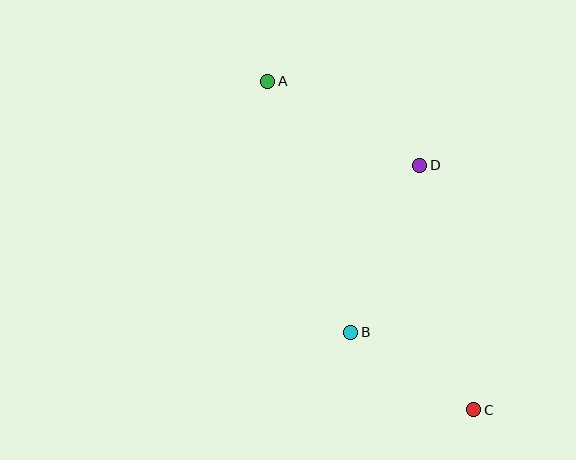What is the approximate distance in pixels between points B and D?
The distance between B and D is approximately 181 pixels.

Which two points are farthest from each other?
Points A and C are farthest from each other.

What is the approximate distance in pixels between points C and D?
The distance between C and D is approximately 251 pixels.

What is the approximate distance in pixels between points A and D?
The distance between A and D is approximately 174 pixels.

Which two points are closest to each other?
Points B and C are closest to each other.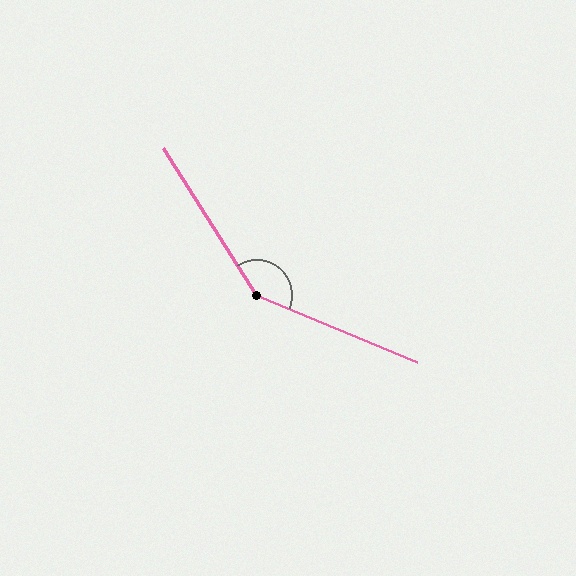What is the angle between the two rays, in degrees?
Approximately 145 degrees.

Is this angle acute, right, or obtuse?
It is obtuse.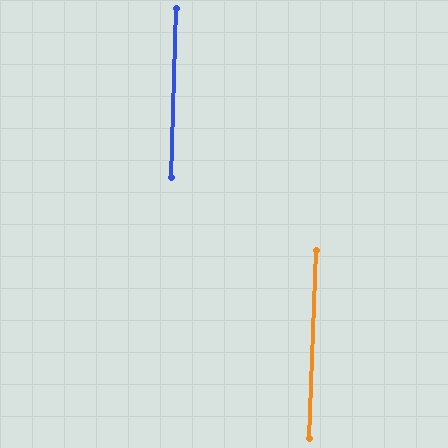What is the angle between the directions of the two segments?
Approximately 0 degrees.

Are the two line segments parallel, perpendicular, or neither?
Parallel — their directions differ by only 0.3°.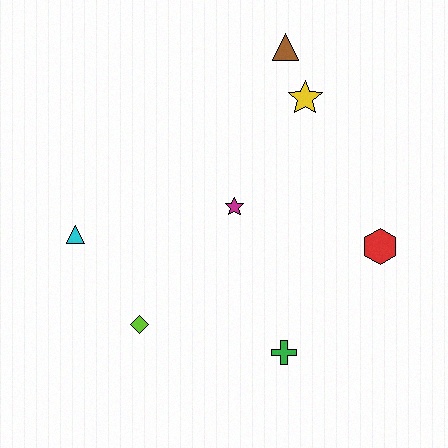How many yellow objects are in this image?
There is 1 yellow object.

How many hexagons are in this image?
There is 1 hexagon.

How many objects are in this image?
There are 7 objects.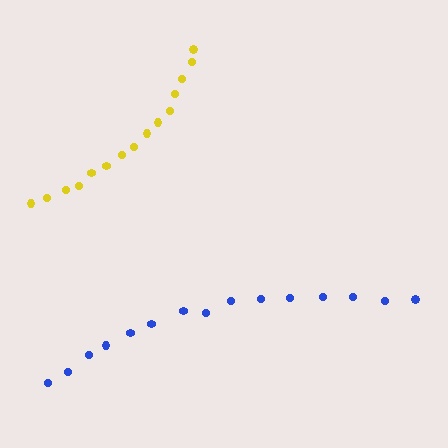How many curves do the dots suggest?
There are 2 distinct paths.